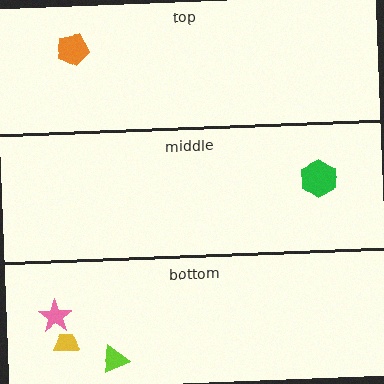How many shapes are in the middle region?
1.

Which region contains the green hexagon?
The middle region.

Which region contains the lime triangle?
The bottom region.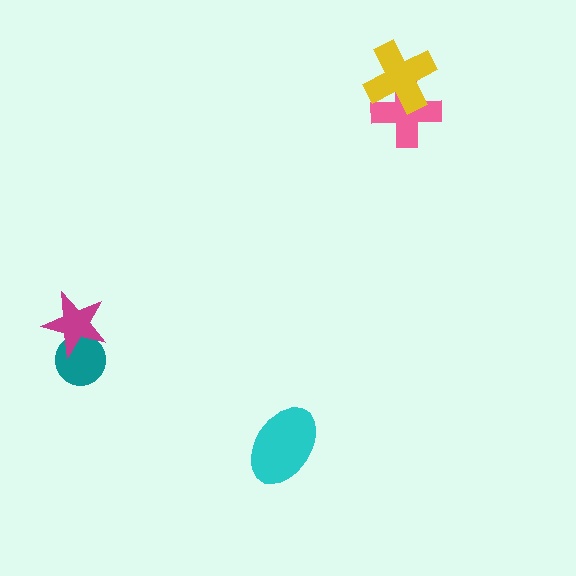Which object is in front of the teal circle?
The magenta star is in front of the teal circle.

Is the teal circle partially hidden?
Yes, it is partially covered by another shape.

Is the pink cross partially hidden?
Yes, it is partially covered by another shape.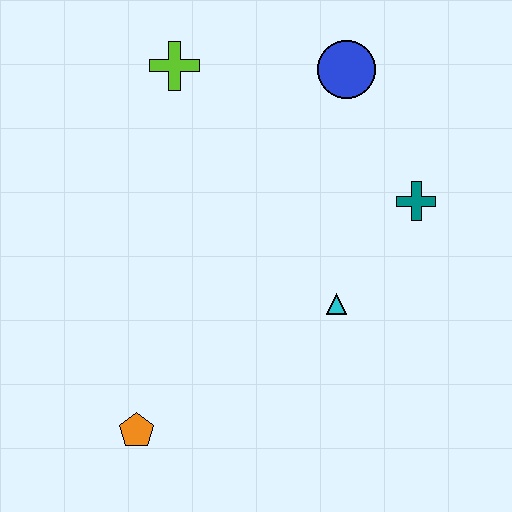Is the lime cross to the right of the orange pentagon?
Yes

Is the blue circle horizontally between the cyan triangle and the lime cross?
No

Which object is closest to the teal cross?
The cyan triangle is closest to the teal cross.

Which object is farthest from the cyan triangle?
The lime cross is farthest from the cyan triangle.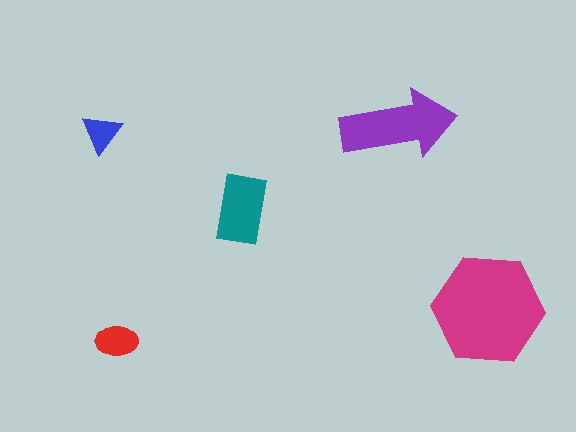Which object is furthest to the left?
The blue triangle is leftmost.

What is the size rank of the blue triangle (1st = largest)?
5th.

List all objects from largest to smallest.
The magenta hexagon, the purple arrow, the teal rectangle, the red ellipse, the blue triangle.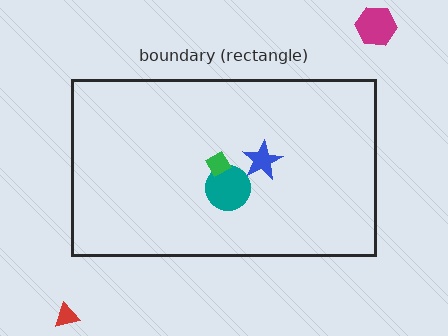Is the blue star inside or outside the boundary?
Inside.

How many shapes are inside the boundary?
3 inside, 2 outside.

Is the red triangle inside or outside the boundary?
Outside.